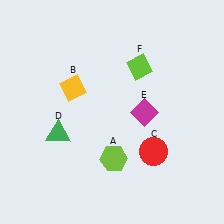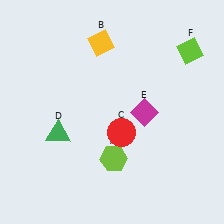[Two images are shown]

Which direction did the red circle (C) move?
The red circle (C) moved left.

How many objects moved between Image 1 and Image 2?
3 objects moved between the two images.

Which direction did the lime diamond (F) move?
The lime diamond (F) moved right.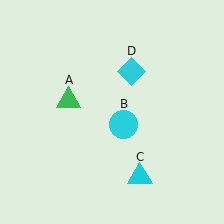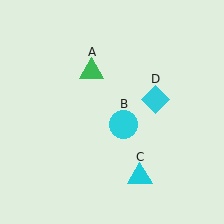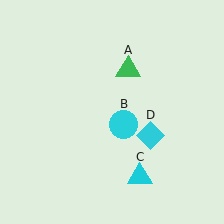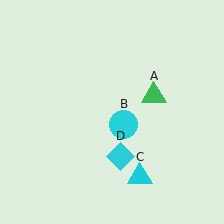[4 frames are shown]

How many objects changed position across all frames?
2 objects changed position: green triangle (object A), cyan diamond (object D).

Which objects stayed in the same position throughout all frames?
Cyan circle (object B) and cyan triangle (object C) remained stationary.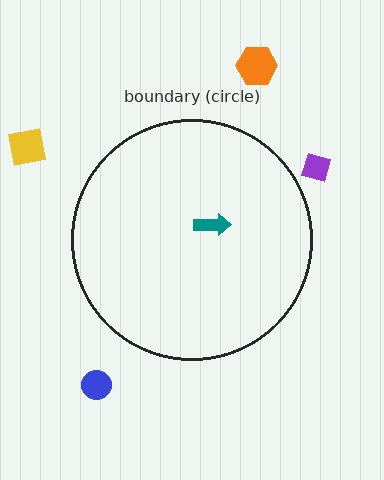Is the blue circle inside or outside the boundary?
Outside.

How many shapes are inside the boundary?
1 inside, 4 outside.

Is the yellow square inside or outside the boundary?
Outside.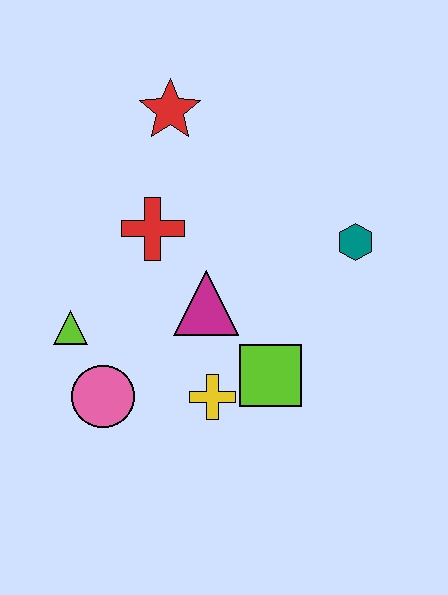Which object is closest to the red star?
The red cross is closest to the red star.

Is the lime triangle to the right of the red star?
No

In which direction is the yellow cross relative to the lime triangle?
The yellow cross is to the right of the lime triangle.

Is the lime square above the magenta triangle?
No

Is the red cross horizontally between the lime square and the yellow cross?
No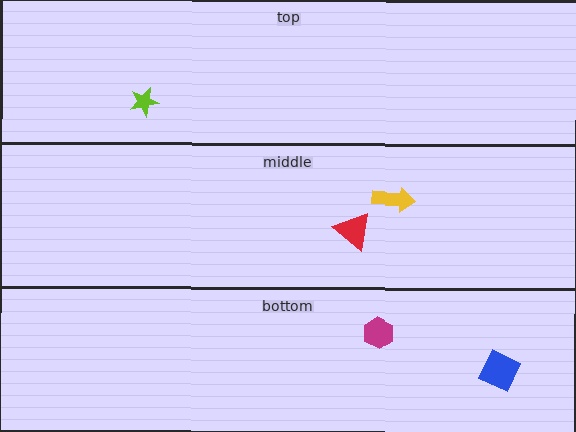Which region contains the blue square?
The bottom region.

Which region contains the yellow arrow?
The middle region.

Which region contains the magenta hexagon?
The bottom region.